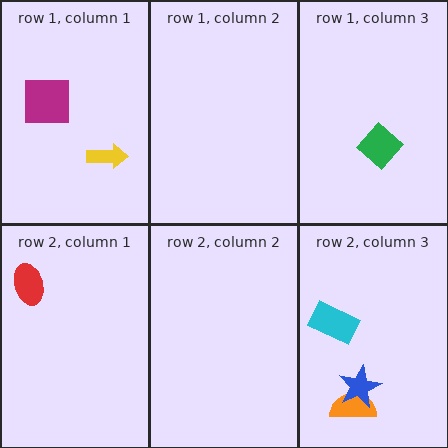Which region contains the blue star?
The row 2, column 3 region.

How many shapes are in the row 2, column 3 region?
3.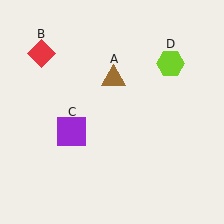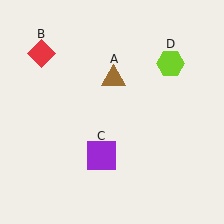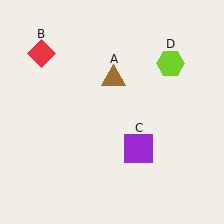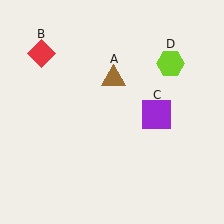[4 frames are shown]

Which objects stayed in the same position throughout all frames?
Brown triangle (object A) and red diamond (object B) and lime hexagon (object D) remained stationary.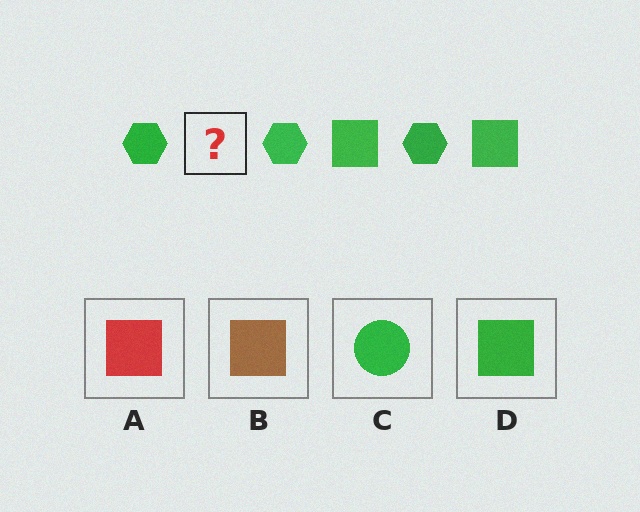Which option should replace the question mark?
Option D.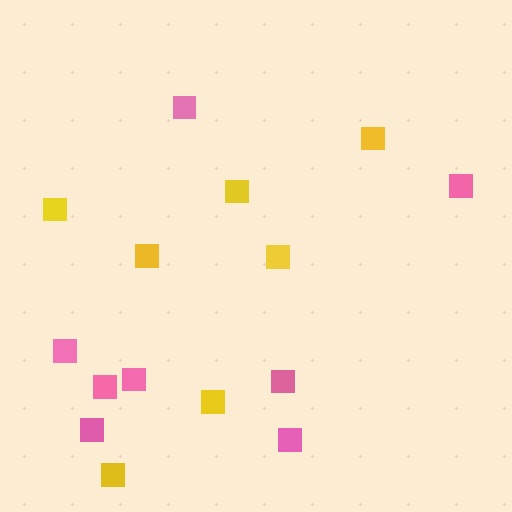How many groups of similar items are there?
There are 2 groups: one group of yellow squares (7) and one group of pink squares (8).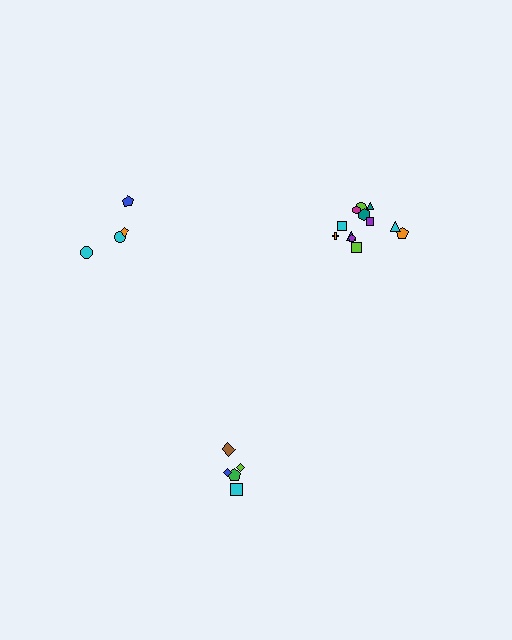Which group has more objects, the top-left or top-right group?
The top-right group.